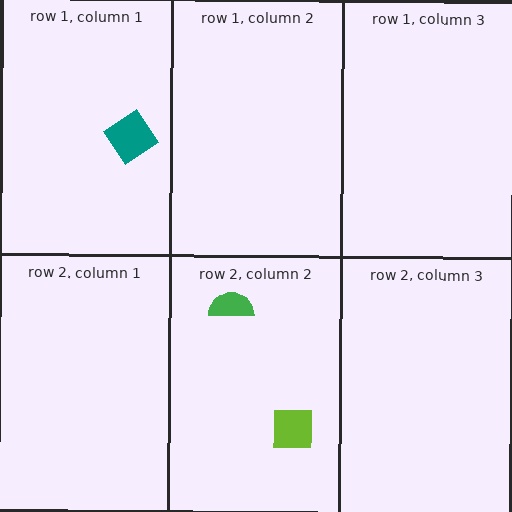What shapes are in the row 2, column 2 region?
The green semicircle, the lime square.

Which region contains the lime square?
The row 2, column 2 region.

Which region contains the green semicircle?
The row 2, column 2 region.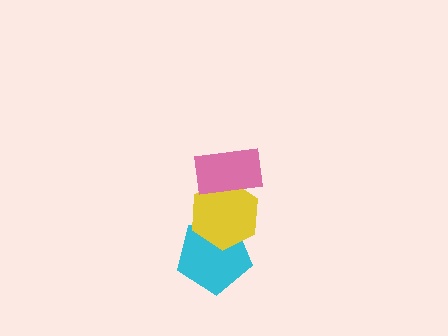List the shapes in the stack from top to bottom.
From top to bottom: the pink rectangle, the yellow hexagon, the cyan pentagon.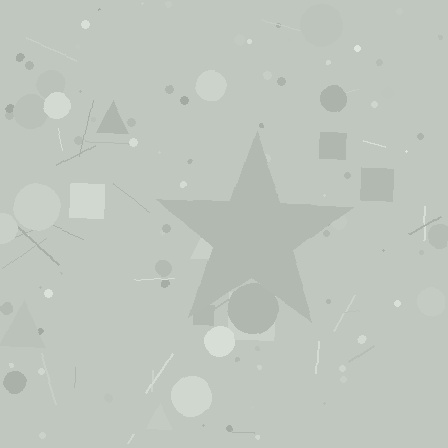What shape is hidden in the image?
A star is hidden in the image.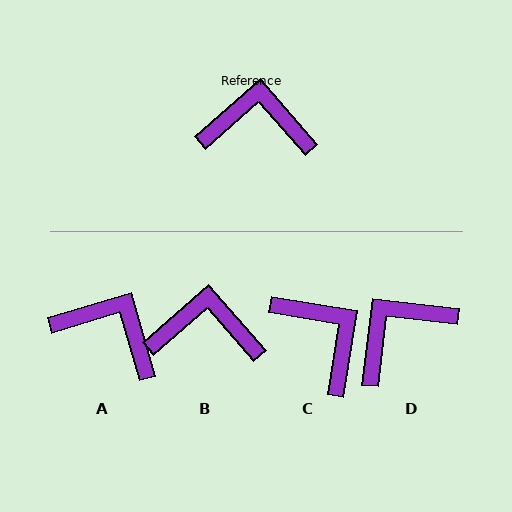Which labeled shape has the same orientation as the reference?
B.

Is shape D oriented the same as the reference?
No, it is off by about 42 degrees.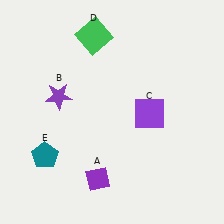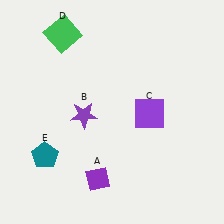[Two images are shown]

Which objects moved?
The objects that moved are: the purple star (B), the green square (D).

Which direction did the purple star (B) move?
The purple star (B) moved right.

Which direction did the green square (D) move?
The green square (D) moved left.